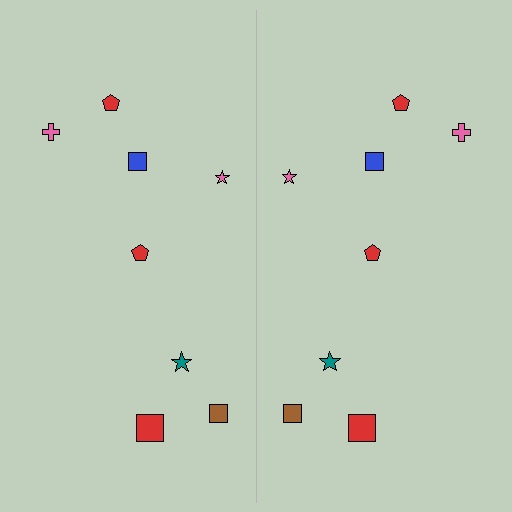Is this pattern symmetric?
Yes, this pattern has bilateral (reflection) symmetry.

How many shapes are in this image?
There are 16 shapes in this image.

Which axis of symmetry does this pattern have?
The pattern has a vertical axis of symmetry running through the center of the image.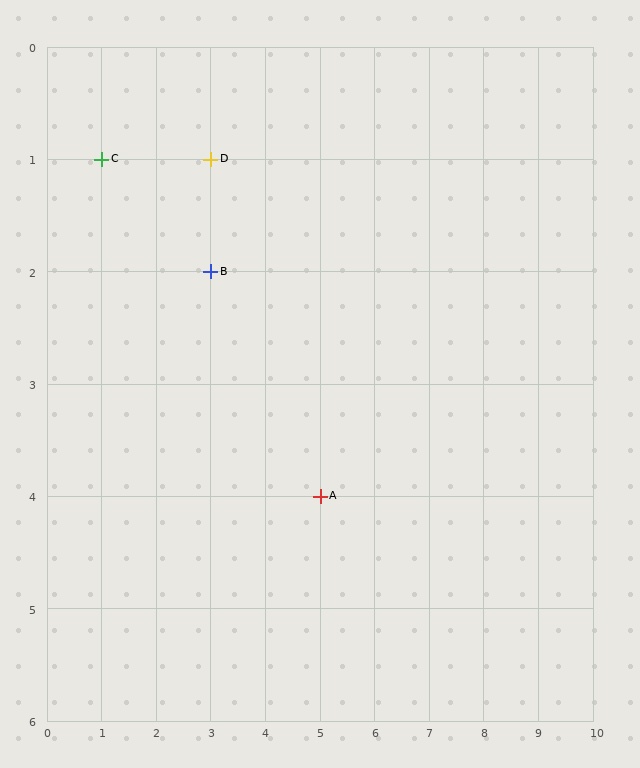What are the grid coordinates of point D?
Point D is at grid coordinates (3, 1).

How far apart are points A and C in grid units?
Points A and C are 4 columns and 3 rows apart (about 5.0 grid units diagonally).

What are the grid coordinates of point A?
Point A is at grid coordinates (5, 4).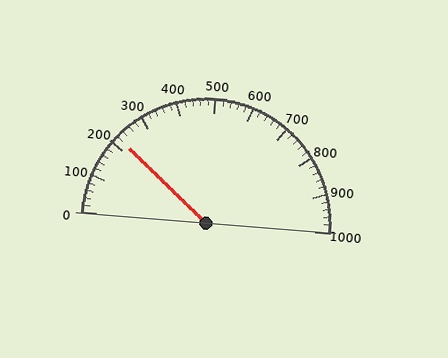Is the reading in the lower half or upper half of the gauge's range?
The reading is in the lower half of the range (0 to 1000).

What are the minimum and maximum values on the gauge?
The gauge ranges from 0 to 1000.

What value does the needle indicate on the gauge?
The needle indicates approximately 220.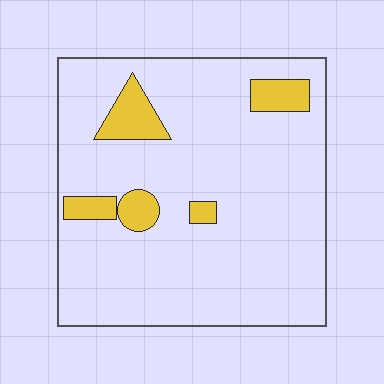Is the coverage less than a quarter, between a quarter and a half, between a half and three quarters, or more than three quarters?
Less than a quarter.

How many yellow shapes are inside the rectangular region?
5.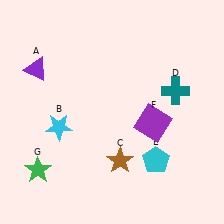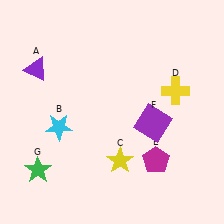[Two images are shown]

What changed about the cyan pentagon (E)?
In Image 1, E is cyan. In Image 2, it changed to magenta.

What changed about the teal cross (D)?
In Image 1, D is teal. In Image 2, it changed to yellow.